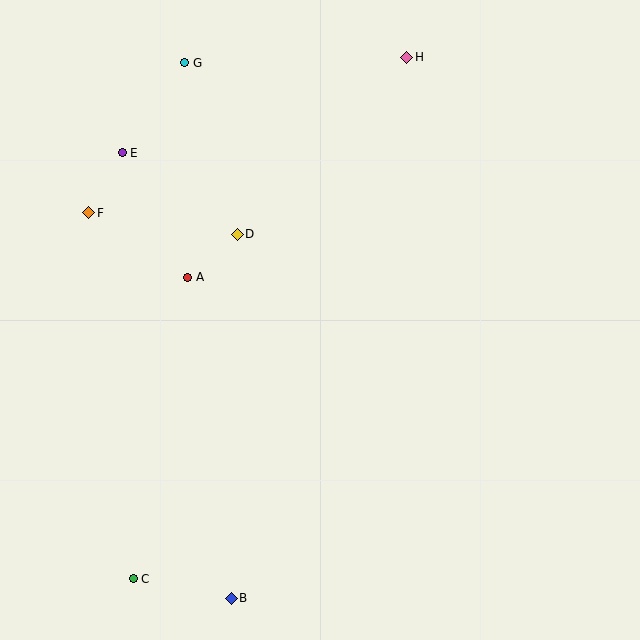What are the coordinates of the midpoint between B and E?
The midpoint between B and E is at (177, 375).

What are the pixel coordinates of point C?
Point C is at (133, 579).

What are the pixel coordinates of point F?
Point F is at (89, 213).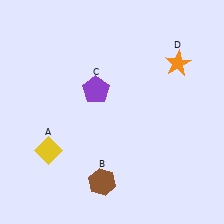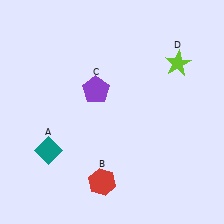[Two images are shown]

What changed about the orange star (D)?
In Image 1, D is orange. In Image 2, it changed to lime.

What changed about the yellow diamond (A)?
In Image 1, A is yellow. In Image 2, it changed to teal.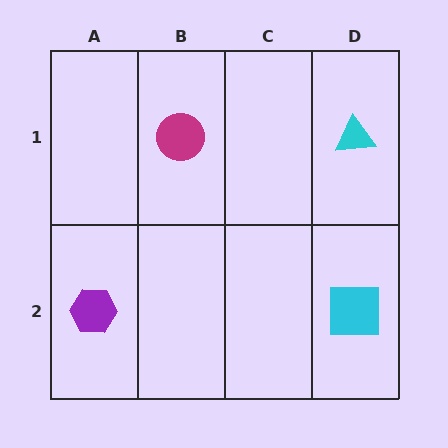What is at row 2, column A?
A purple hexagon.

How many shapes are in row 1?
2 shapes.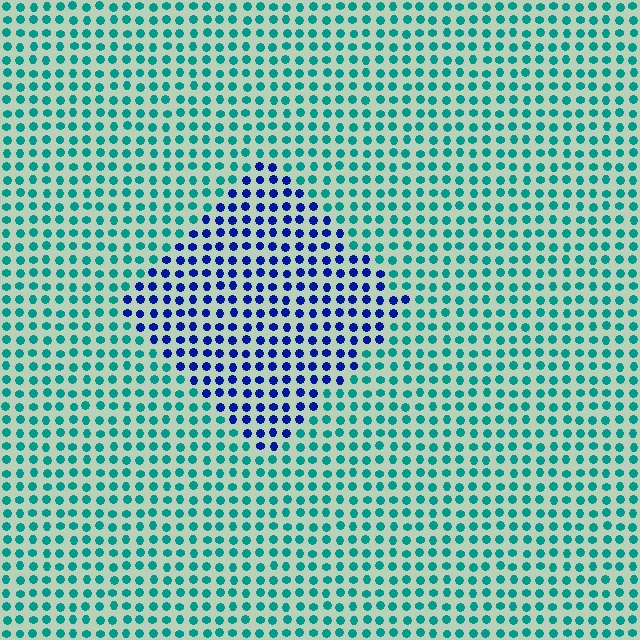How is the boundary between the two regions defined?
The boundary is defined purely by a slight shift in hue (about 56 degrees). Spacing, size, and orientation are identical on both sides.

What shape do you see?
I see a diamond.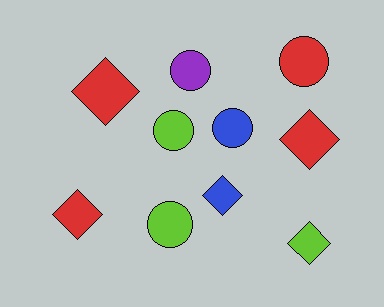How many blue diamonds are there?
There is 1 blue diamond.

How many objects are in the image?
There are 10 objects.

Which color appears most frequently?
Red, with 4 objects.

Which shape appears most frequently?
Circle, with 5 objects.